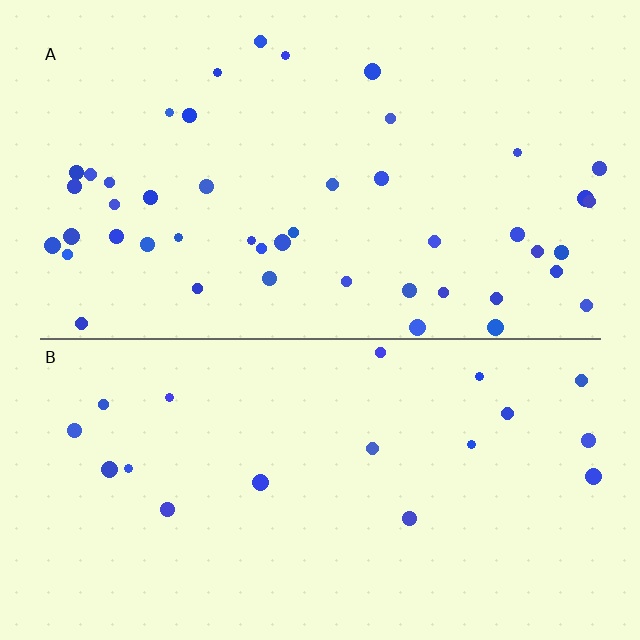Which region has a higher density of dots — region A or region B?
A (the top).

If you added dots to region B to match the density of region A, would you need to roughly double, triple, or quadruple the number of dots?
Approximately double.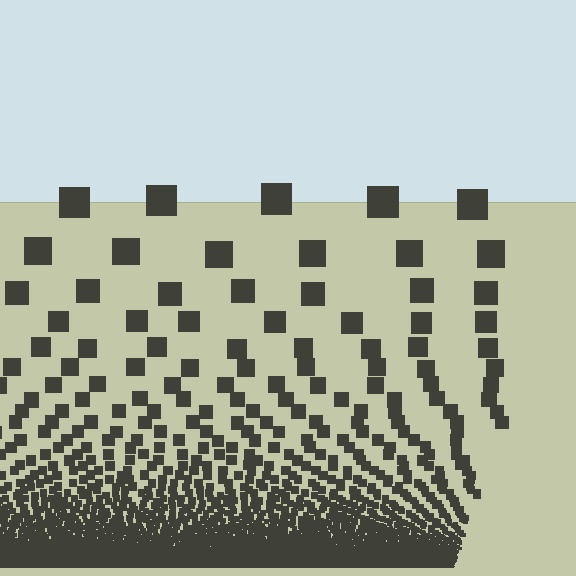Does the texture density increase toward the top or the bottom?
Density increases toward the bottom.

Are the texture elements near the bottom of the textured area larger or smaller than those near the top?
Smaller. The gradient is inverted — elements near the bottom are smaller and denser.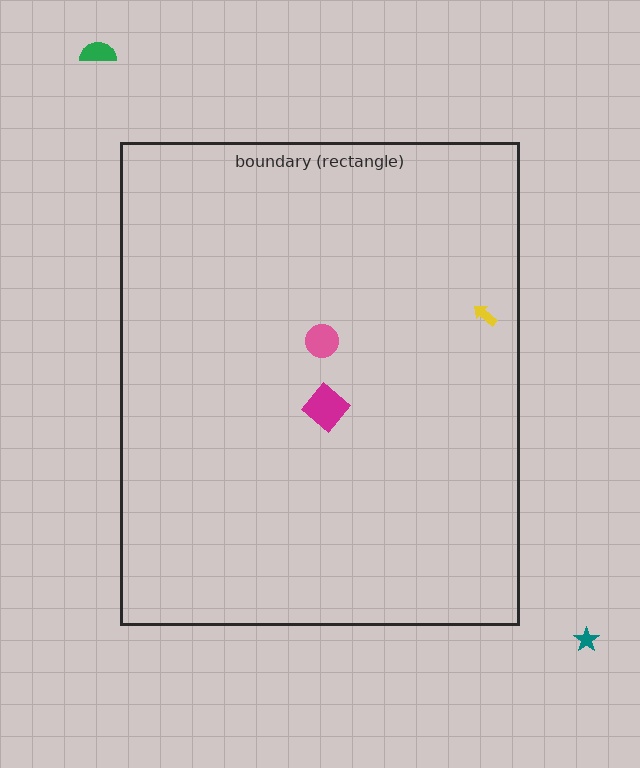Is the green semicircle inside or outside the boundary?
Outside.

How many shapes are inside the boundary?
3 inside, 2 outside.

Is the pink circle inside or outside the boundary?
Inside.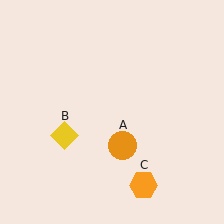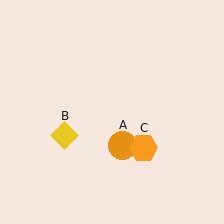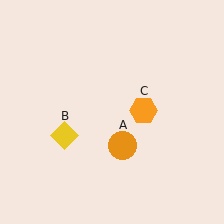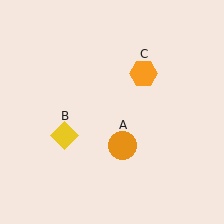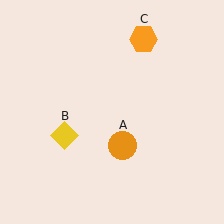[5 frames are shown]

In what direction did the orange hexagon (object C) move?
The orange hexagon (object C) moved up.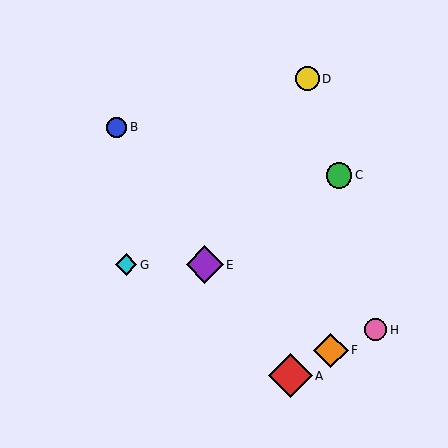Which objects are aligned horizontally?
Objects E, G are aligned horizontally.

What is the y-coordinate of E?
Object E is at y≈265.